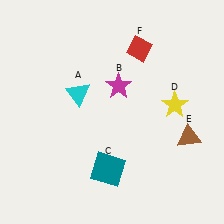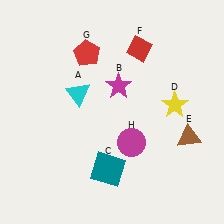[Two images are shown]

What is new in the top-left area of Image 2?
A red pentagon (G) was added in the top-left area of Image 2.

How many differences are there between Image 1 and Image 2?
There are 2 differences between the two images.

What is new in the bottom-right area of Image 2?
A magenta circle (H) was added in the bottom-right area of Image 2.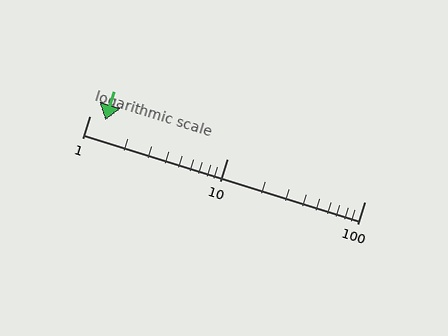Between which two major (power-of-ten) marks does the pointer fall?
The pointer is between 1 and 10.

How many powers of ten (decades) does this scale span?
The scale spans 2 decades, from 1 to 100.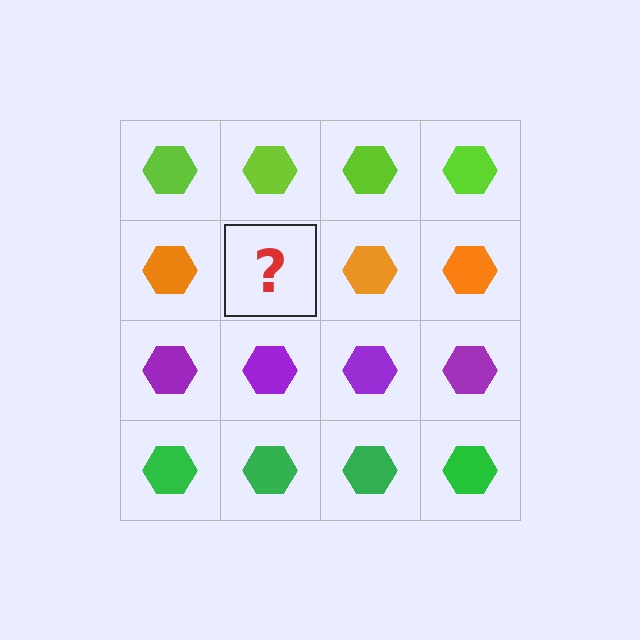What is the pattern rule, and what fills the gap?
The rule is that each row has a consistent color. The gap should be filled with an orange hexagon.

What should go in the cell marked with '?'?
The missing cell should contain an orange hexagon.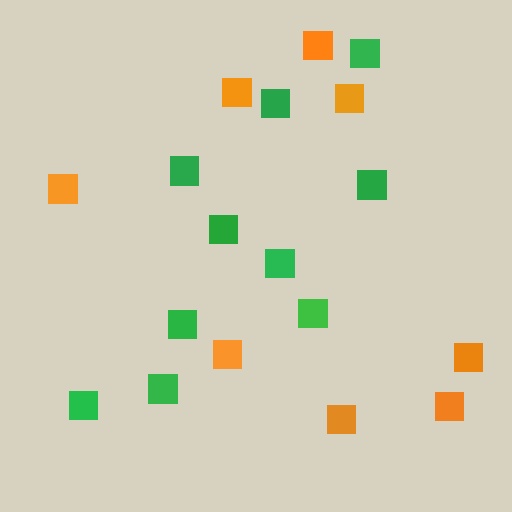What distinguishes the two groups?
There are 2 groups: one group of green squares (10) and one group of orange squares (8).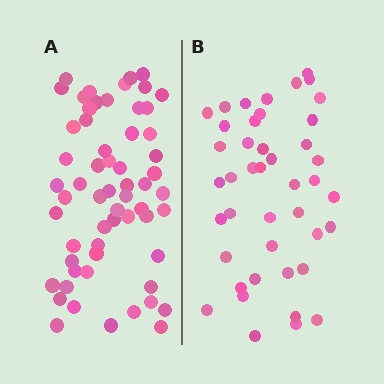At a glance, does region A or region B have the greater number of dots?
Region A (the left region) has more dots.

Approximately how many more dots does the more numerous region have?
Region A has approximately 15 more dots than region B.